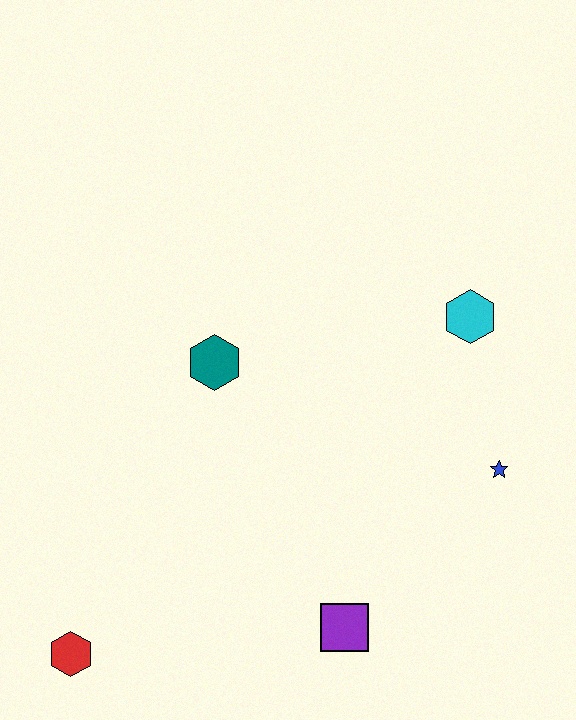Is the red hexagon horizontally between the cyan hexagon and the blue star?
No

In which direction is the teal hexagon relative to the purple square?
The teal hexagon is above the purple square.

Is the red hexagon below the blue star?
Yes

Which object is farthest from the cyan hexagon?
The red hexagon is farthest from the cyan hexagon.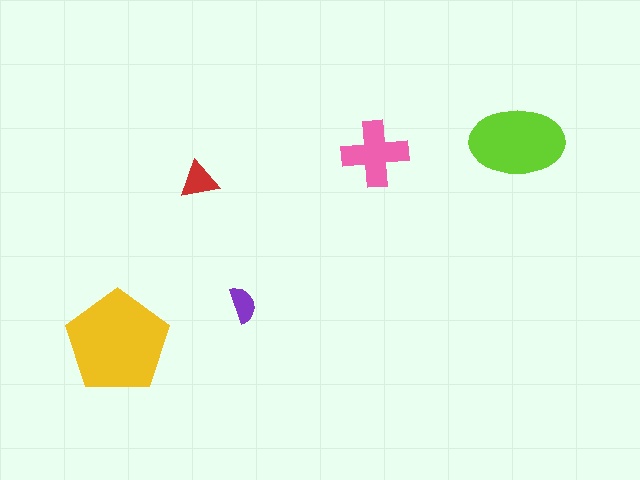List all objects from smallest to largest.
The purple semicircle, the red triangle, the pink cross, the lime ellipse, the yellow pentagon.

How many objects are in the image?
There are 5 objects in the image.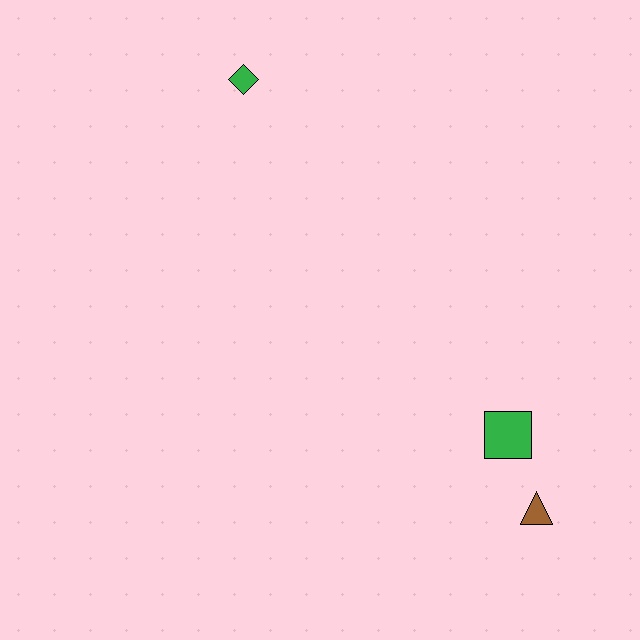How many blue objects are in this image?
There are no blue objects.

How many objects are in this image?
There are 3 objects.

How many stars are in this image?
There are no stars.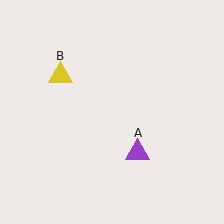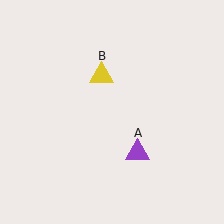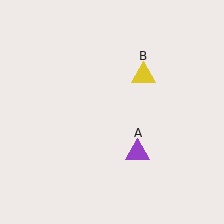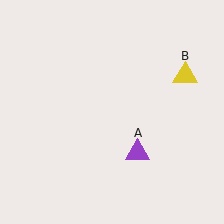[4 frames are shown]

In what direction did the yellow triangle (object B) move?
The yellow triangle (object B) moved right.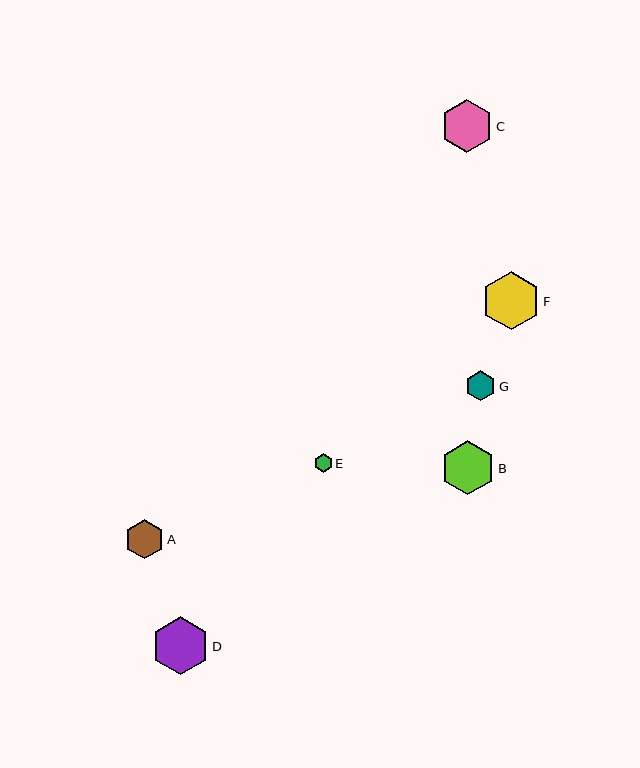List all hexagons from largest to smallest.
From largest to smallest: F, D, B, C, A, G, E.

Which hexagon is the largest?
Hexagon F is the largest with a size of approximately 58 pixels.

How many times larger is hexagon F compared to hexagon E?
Hexagon F is approximately 3.2 times the size of hexagon E.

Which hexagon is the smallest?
Hexagon E is the smallest with a size of approximately 18 pixels.